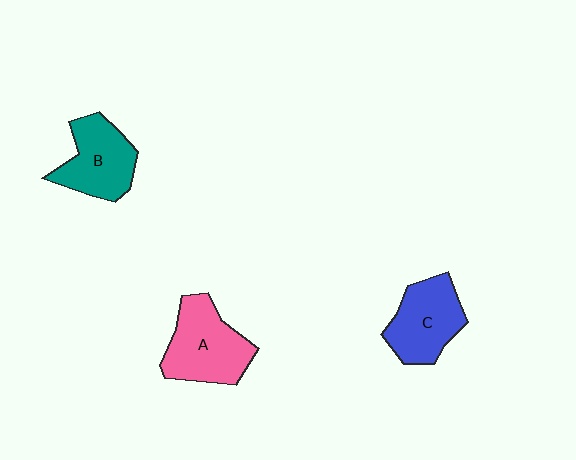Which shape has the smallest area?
Shape B (teal).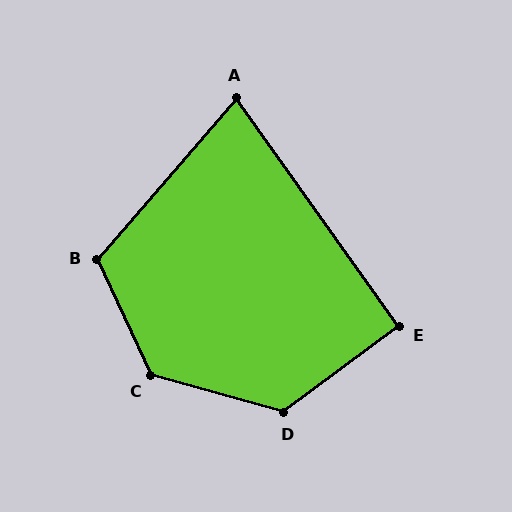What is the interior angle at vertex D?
Approximately 127 degrees (obtuse).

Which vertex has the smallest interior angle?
A, at approximately 76 degrees.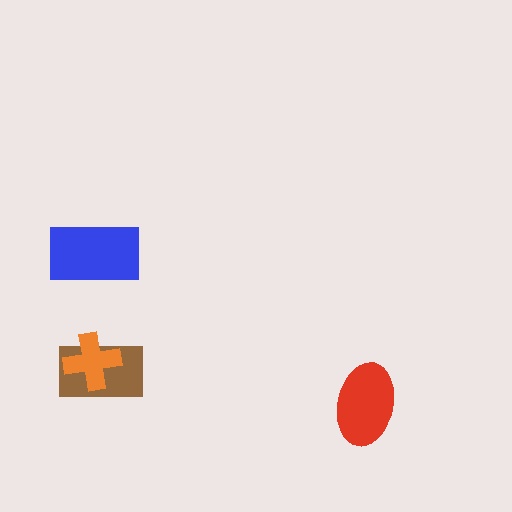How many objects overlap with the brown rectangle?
1 object overlaps with the brown rectangle.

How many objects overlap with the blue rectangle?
0 objects overlap with the blue rectangle.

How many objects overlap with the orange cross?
1 object overlaps with the orange cross.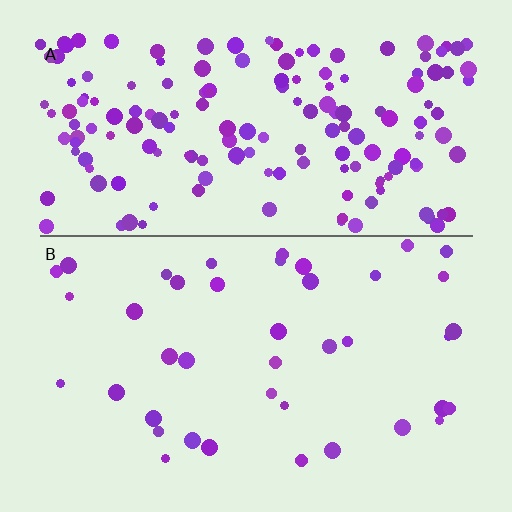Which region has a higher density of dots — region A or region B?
A (the top).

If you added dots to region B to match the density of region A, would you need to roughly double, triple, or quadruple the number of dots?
Approximately quadruple.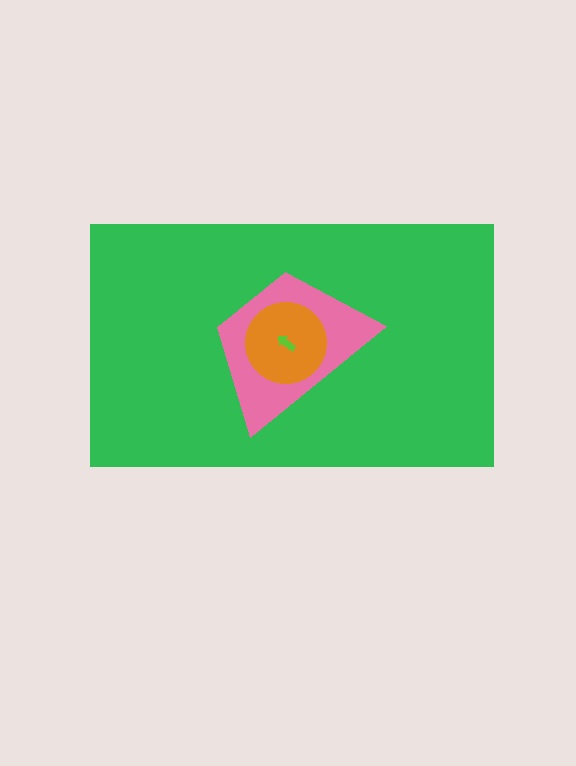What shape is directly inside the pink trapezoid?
The orange circle.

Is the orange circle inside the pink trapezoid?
Yes.